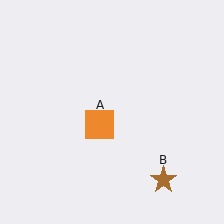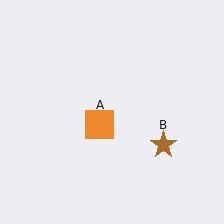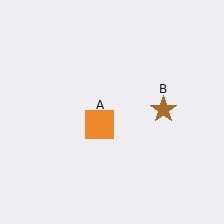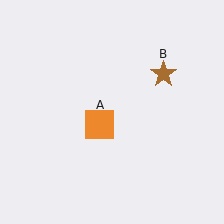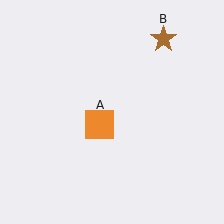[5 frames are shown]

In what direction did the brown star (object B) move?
The brown star (object B) moved up.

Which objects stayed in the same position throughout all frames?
Orange square (object A) remained stationary.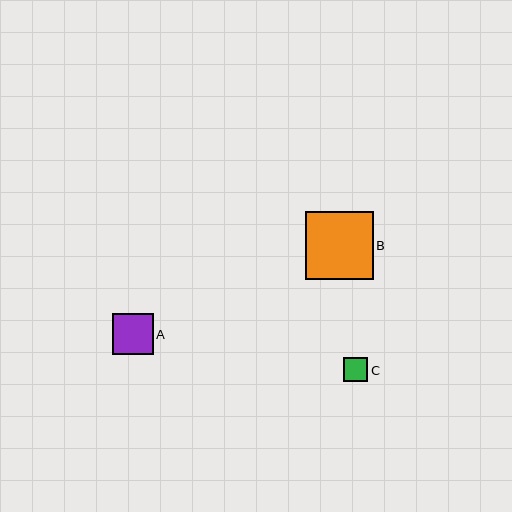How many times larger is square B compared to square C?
Square B is approximately 2.9 times the size of square C.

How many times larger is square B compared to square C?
Square B is approximately 2.9 times the size of square C.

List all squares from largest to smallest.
From largest to smallest: B, A, C.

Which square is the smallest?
Square C is the smallest with a size of approximately 24 pixels.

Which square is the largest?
Square B is the largest with a size of approximately 68 pixels.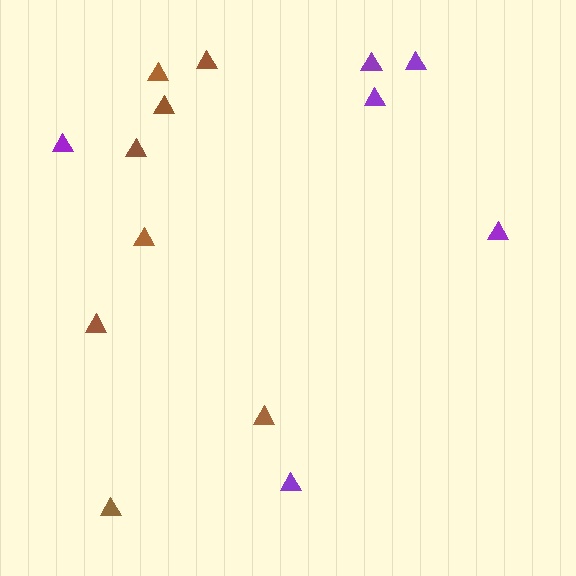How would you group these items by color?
There are 2 groups: one group of purple triangles (6) and one group of brown triangles (8).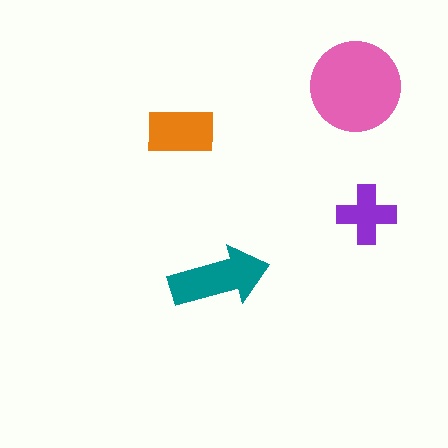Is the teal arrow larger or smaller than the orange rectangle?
Larger.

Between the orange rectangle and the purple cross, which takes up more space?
The orange rectangle.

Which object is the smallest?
The purple cross.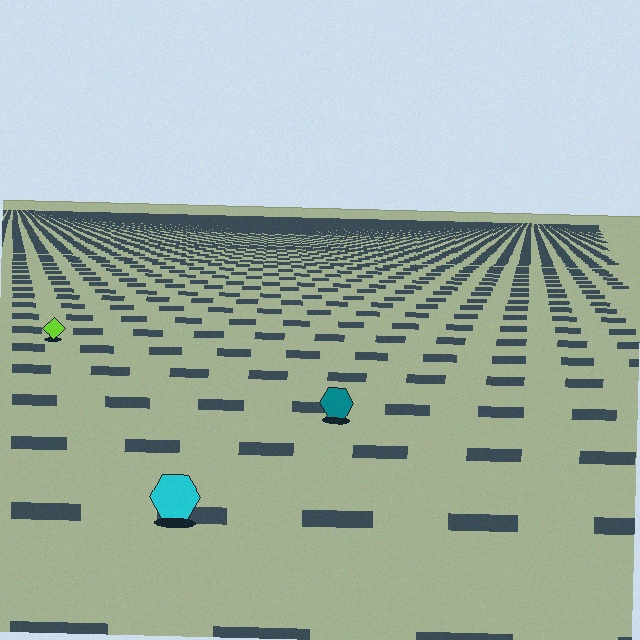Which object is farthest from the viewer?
The lime diamond is farthest from the viewer. It appears smaller and the ground texture around it is denser.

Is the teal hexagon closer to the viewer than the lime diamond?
Yes. The teal hexagon is closer — you can tell from the texture gradient: the ground texture is coarser near it.